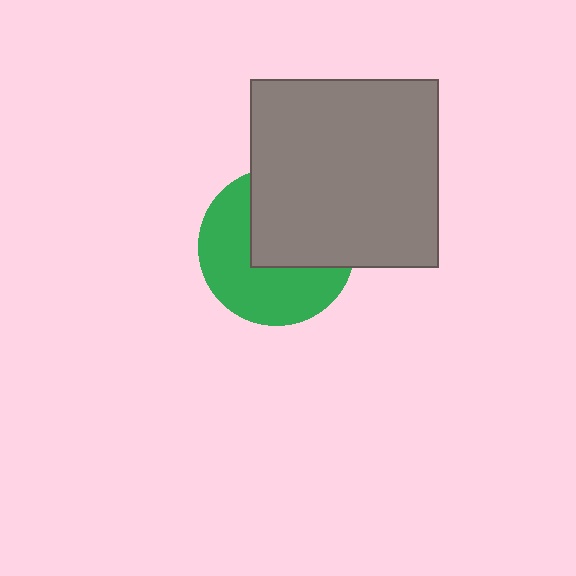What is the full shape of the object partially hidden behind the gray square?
The partially hidden object is a green circle.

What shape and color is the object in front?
The object in front is a gray square.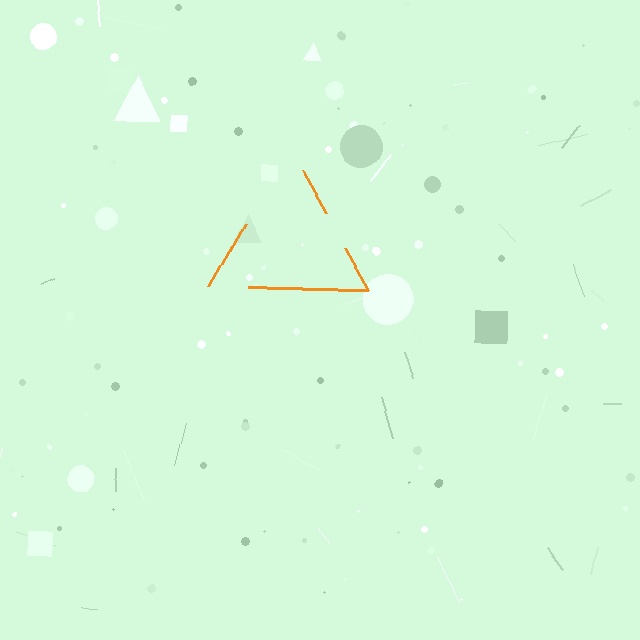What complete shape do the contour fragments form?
The contour fragments form a triangle.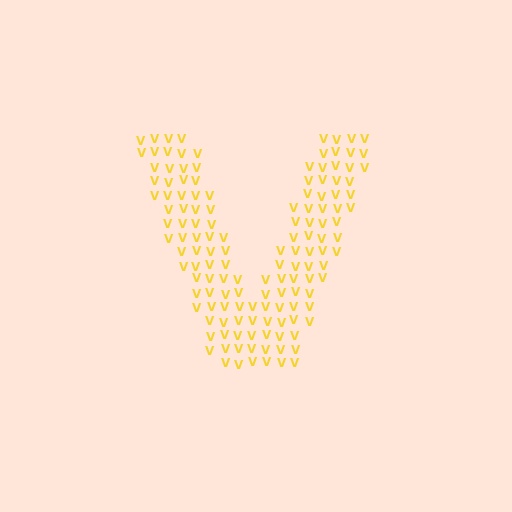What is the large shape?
The large shape is the letter V.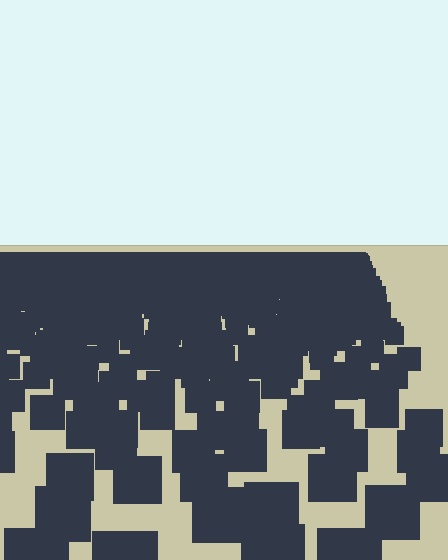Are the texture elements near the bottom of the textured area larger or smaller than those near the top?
Larger. Near the bottom, elements are closer to the viewer and appear at a bigger on-screen size.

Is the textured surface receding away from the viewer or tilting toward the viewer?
The surface is receding away from the viewer. Texture elements get smaller and denser toward the top.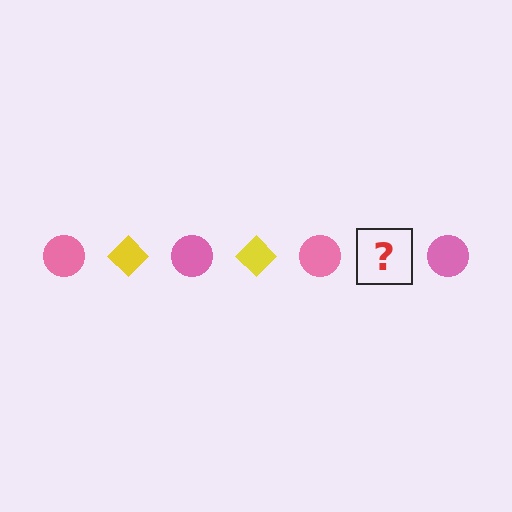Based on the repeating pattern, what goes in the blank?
The blank should be a yellow diamond.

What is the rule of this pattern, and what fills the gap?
The rule is that the pattern alternates between pink circle and yellow diamond. The gap should be filled with a yellow diamond.